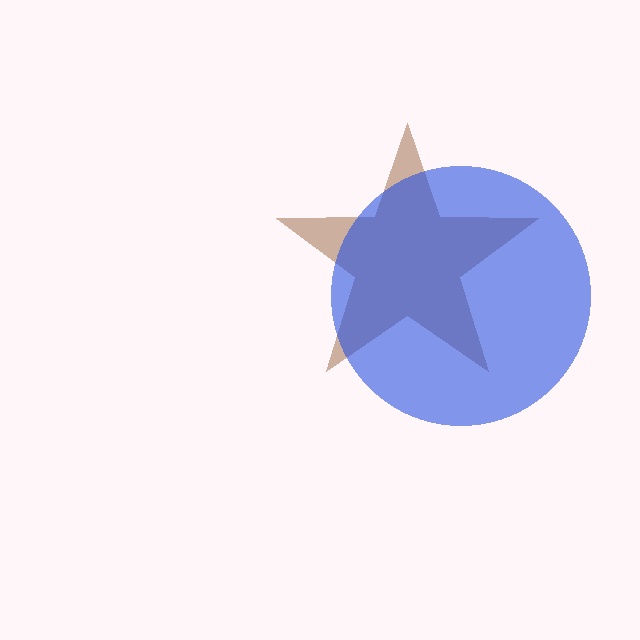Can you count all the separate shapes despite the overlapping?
Yes, there are 2 separate shapes.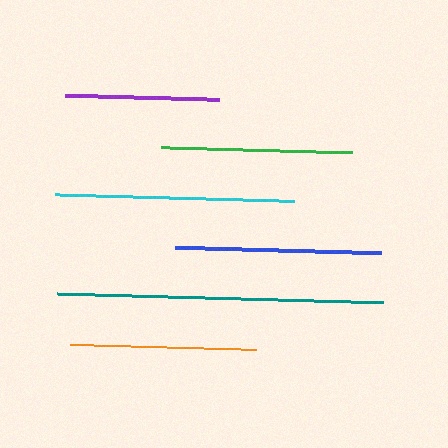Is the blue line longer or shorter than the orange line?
The blue line is longer than the orange line.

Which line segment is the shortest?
The purple line is the shortest at approximately 154 pixels.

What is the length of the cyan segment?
The cyan segment is approximately 239 pixels long.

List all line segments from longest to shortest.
From longest to shortest: teal, cyan, blue, green, orange, purple.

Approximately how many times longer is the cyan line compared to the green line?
The cyan line is approximately 1.3 times the length of the green line.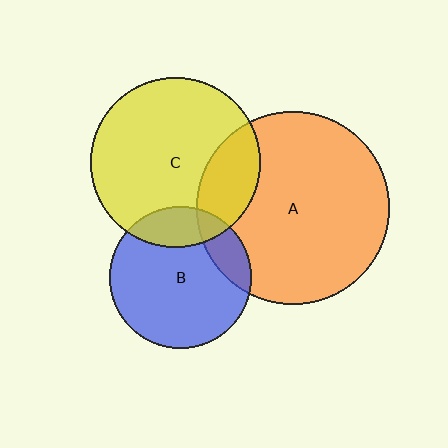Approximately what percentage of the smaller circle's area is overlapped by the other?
Approximately 20%.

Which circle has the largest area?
Circle A (orange).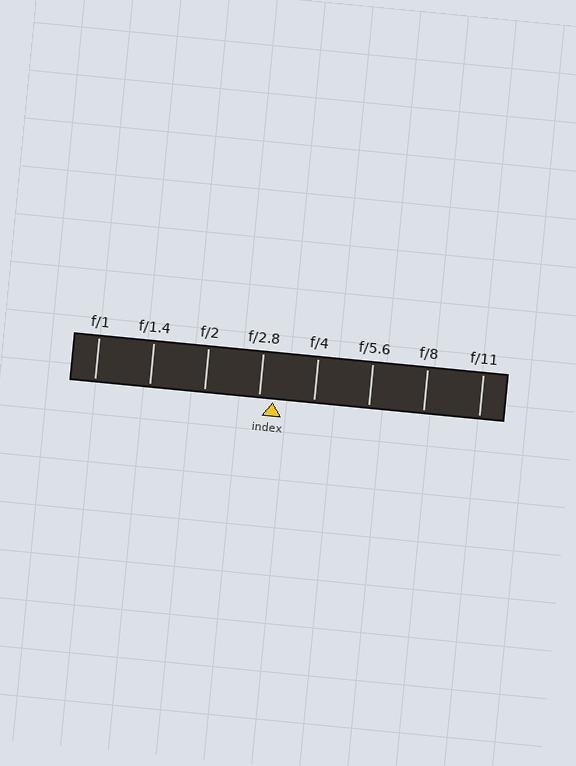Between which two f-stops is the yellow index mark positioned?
The index mark is between f/2.8 and f/4.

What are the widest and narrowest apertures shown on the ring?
The widest aperture shown is f/1 and the narrowest is f/11.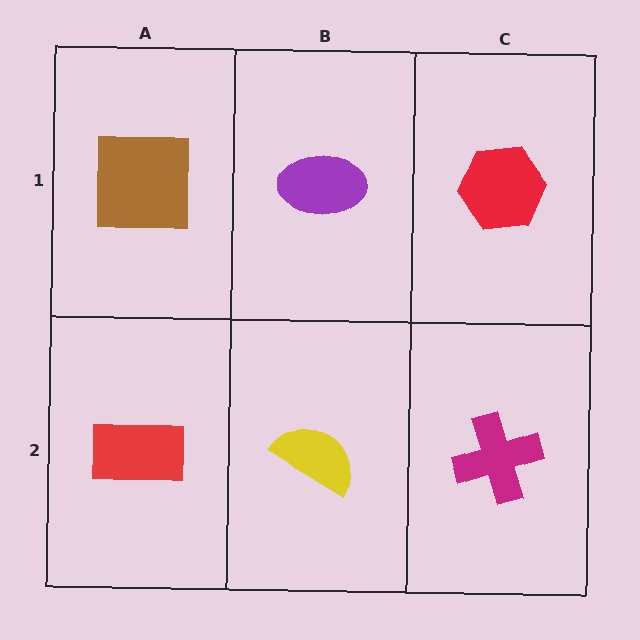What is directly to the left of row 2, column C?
A yellow semicircle.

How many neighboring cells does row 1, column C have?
2.